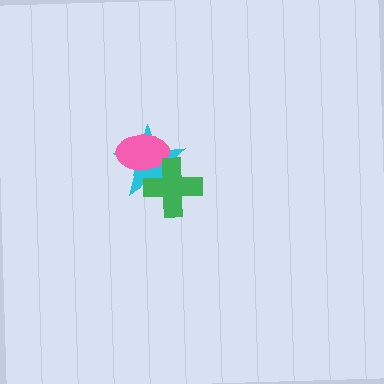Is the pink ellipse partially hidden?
Yes, it is partially covered by another shape.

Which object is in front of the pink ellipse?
The green cross is in front of the pink ellipse.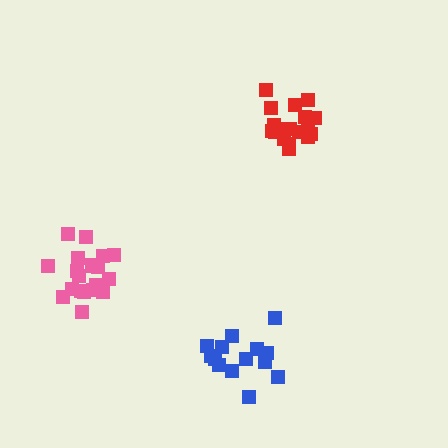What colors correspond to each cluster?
The clusters are colored: pink, blue, red.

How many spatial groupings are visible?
There are 3 spatial groupings.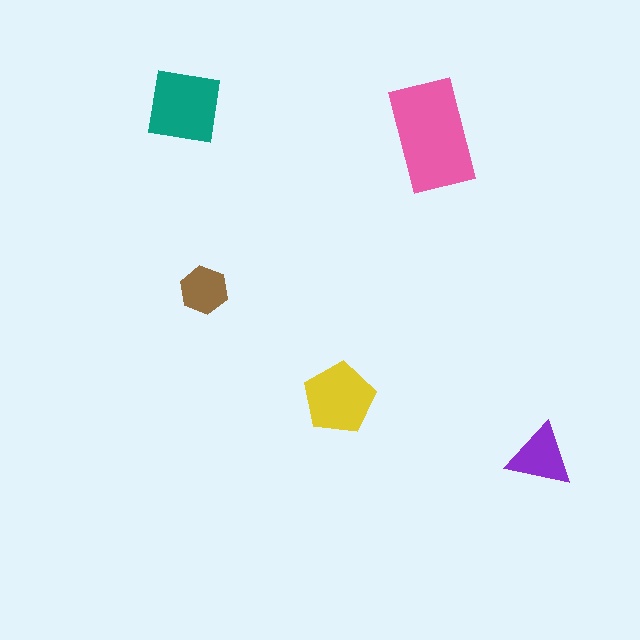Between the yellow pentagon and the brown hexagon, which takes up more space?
The yellow pentagon.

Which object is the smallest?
The brown hexagon.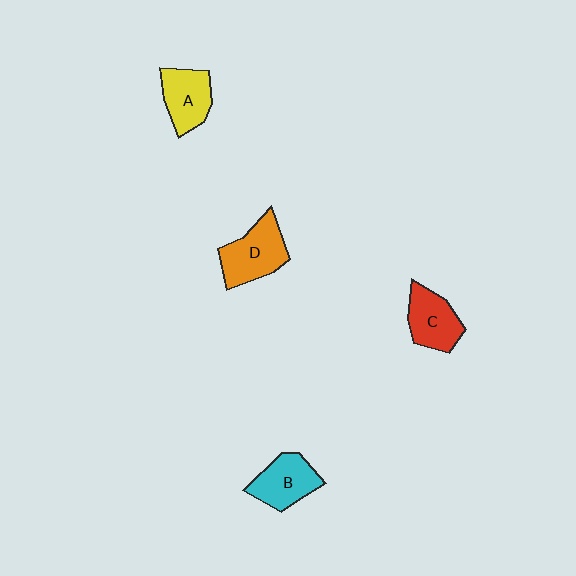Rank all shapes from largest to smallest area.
From largest to smallest: D (orange), B (cyan), C (red), A (yellow).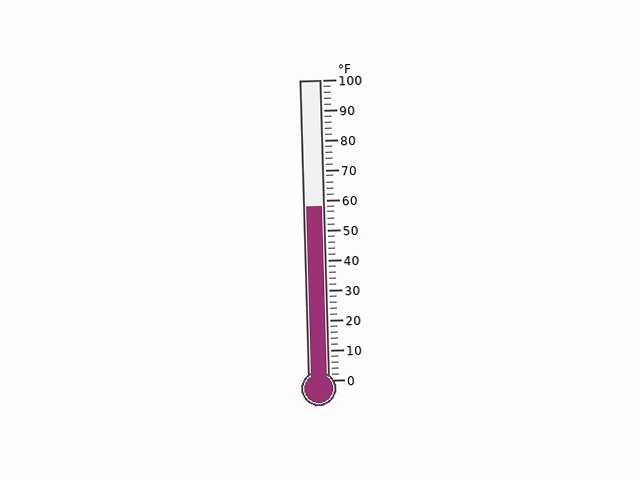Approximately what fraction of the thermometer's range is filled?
The thermometer is filled to approximately 60% of its range.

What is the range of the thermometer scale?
The thermometer scale ranges from 0°F to 100°F.